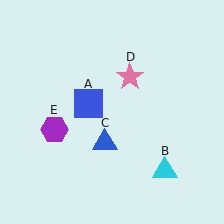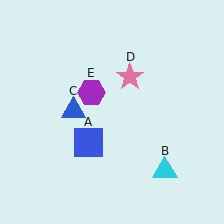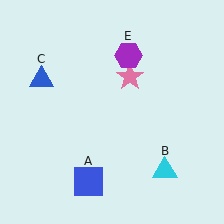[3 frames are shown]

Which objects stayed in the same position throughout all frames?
Cyan triangle (object B) and pink star (object D) remained stationary.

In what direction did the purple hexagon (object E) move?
The purple hexagon (object E) moved up and to the right.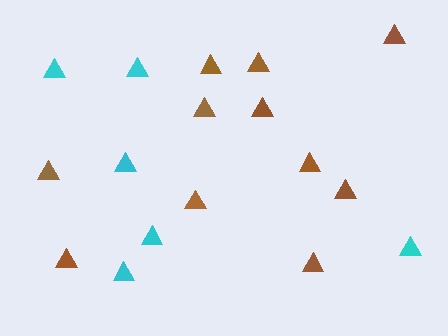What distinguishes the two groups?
There are 2 groups: one group of brown triangles (11) and one group of cyan triangles (6).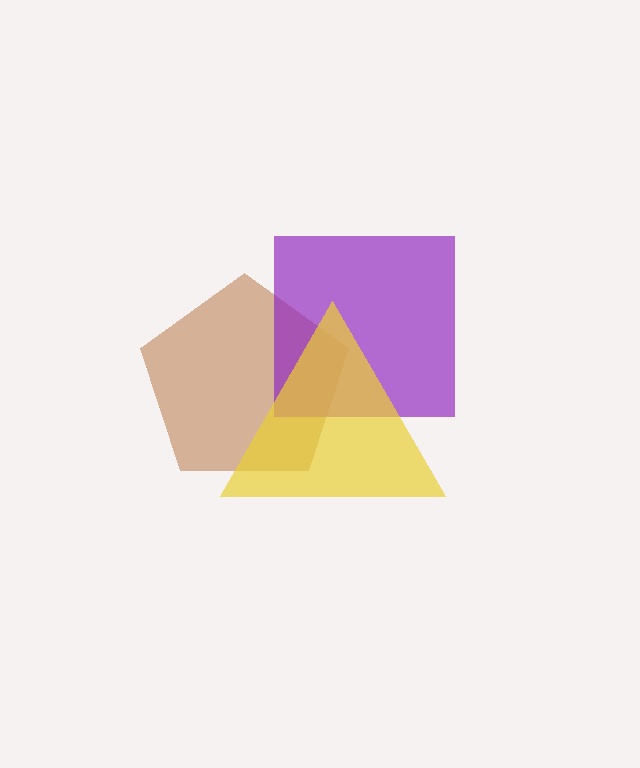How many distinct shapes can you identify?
There are 3 distinct shapes: a brown pentagon, a purple square, a yellow triangle.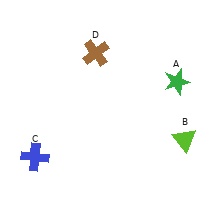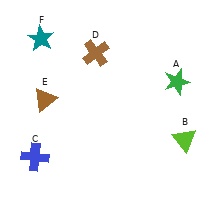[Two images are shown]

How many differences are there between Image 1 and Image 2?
There are 2 differences between the two images.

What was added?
A brown triangle (E), a teal star (F) were added in Image 2.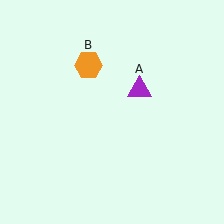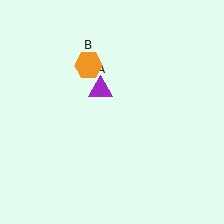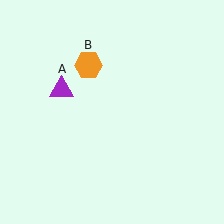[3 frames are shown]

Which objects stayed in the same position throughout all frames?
Orange hexagon (object B) remained stationary.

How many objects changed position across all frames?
1 object changed position: purple triangle (object A).